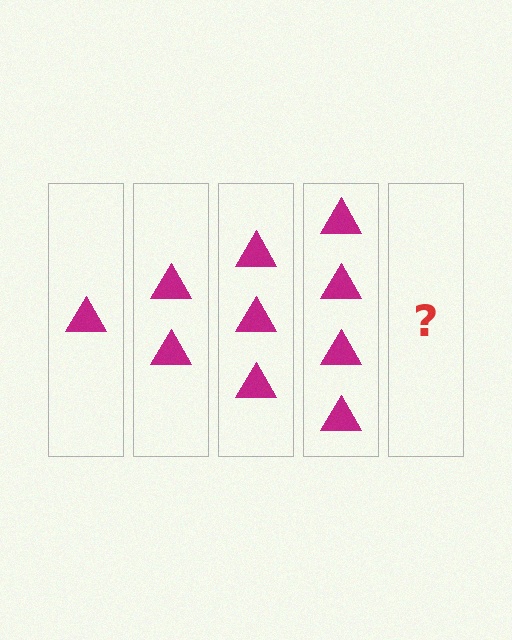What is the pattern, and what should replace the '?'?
The pattern is that each step adds one more triangle. The '?' should be 5 triangles.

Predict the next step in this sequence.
The next step is 5 triangles.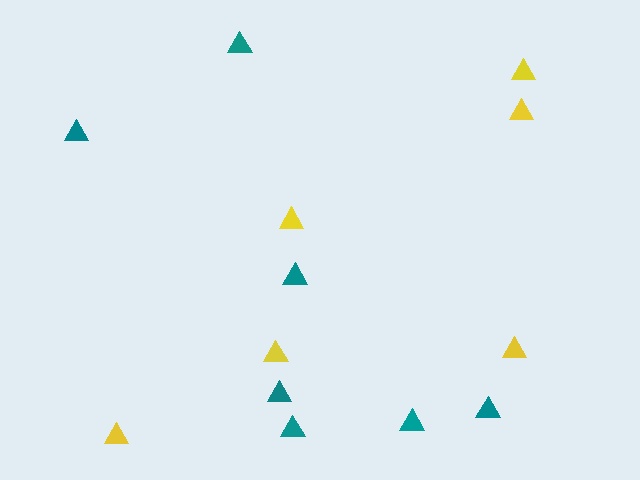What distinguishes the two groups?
There are 2 groups: one group of yellow triangles (6) and one group of teal triangles (7).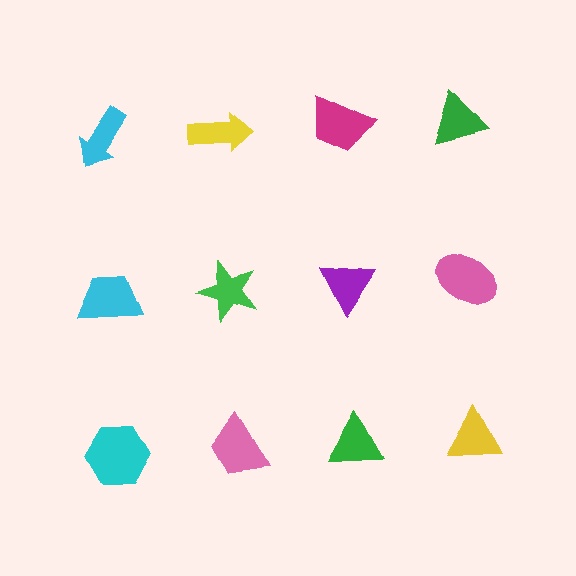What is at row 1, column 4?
A green triangle.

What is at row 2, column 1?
A cyan trapezoid.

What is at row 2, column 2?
A green star.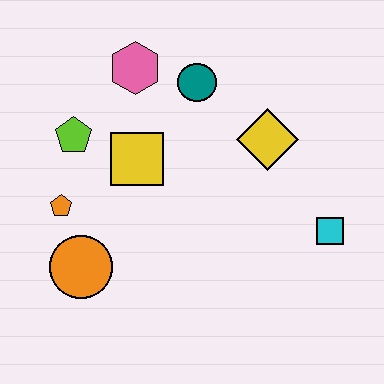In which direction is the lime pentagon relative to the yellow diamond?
The lime pentagon is to the left of the yellow diamond.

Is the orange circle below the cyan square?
Yes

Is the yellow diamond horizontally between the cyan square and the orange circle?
Yes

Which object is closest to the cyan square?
The yellow diamond is closest to the cyan square.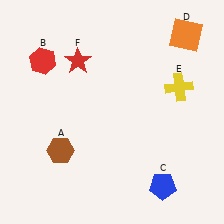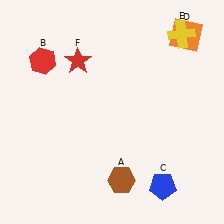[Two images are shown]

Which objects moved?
The objects that moved are: the brown hexagon (A), the yellow cross (E).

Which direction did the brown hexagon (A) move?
The brown hexagon (A) moved right.